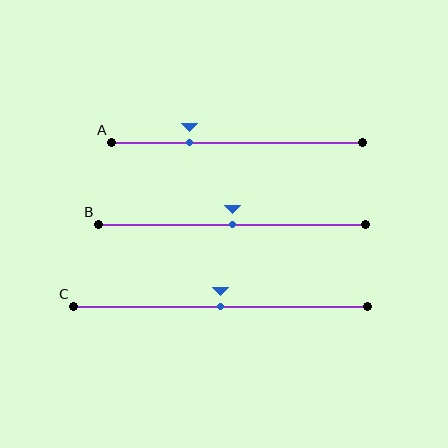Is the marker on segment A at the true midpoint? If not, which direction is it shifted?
No, the marker on segment A is shifted to the left by about 19% of the segment length.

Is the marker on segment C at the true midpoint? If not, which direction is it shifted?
Yes, the marker on segment C is at the true midpoint.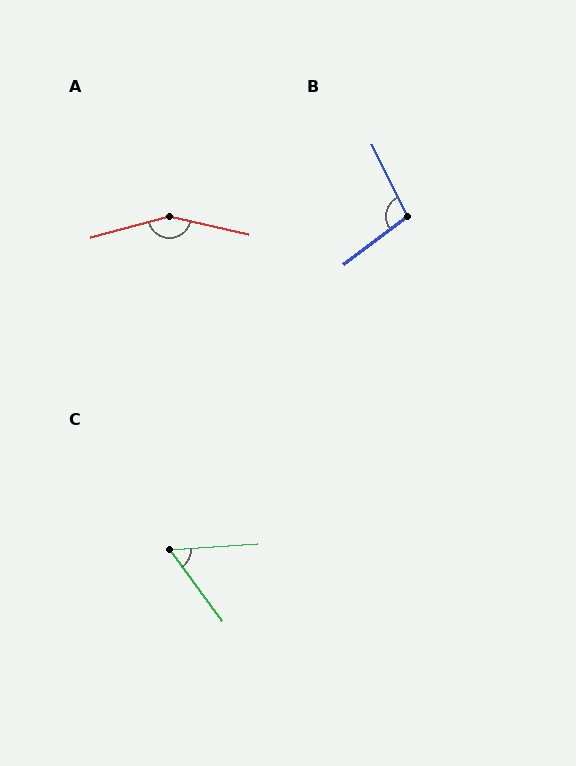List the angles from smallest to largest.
C (58°), B (101°), A (152°).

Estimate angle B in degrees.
Approximately 101 degrees.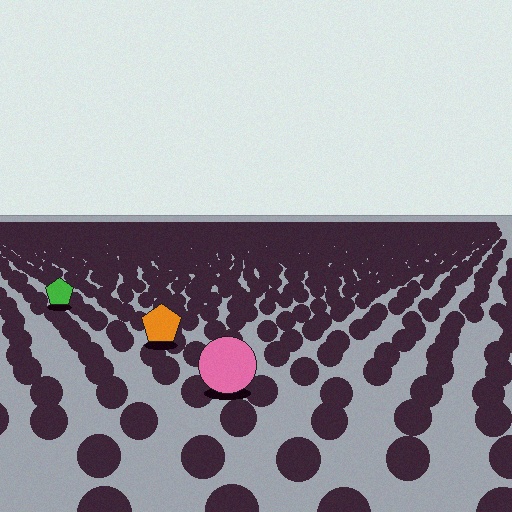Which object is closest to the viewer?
The pink circle is closest. The texture marks near it are larger and more spread out.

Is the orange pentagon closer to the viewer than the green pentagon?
Yes. The orange pentagon is closer — you can tell from the texture gradient: the ground texture is coarser near it.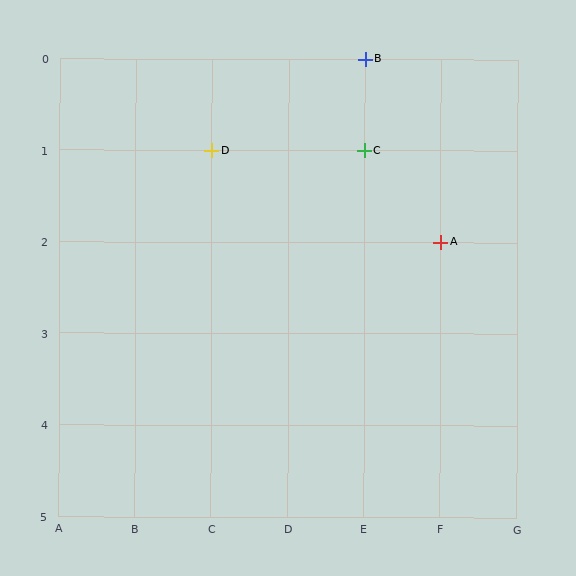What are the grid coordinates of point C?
Point C is at grid coordinates (E, 1).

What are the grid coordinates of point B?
Point B is at grid coordinates (E, 0).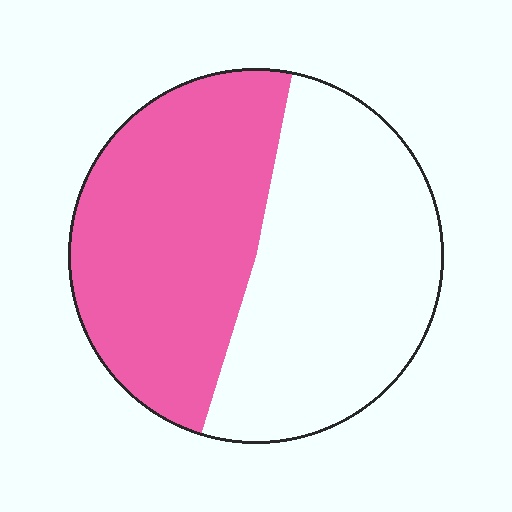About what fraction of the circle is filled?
About one half (1/2).